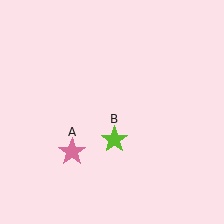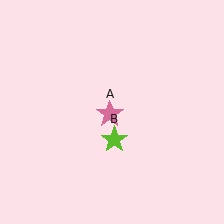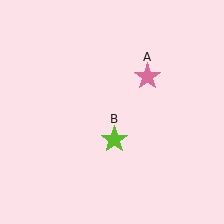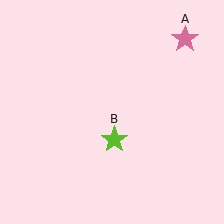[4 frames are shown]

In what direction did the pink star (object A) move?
The pink star (object A) moved up and to the right.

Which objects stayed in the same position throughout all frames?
Lime star (object B) remained stationary.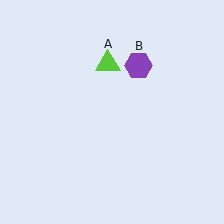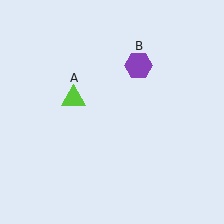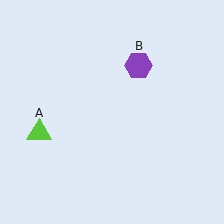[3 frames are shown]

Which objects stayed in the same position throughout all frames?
Purple hexagon (object B) remained stationary.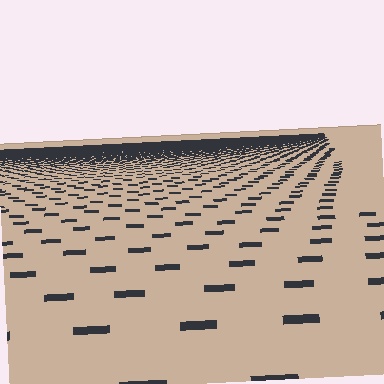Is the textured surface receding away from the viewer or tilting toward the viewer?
The surface is receding away from the viewer. Texture elements get smaller and denser toward the top.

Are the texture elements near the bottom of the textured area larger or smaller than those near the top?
Larger. Near the bottom, elements are closer to the viewer and appear at a bigger on-screen size.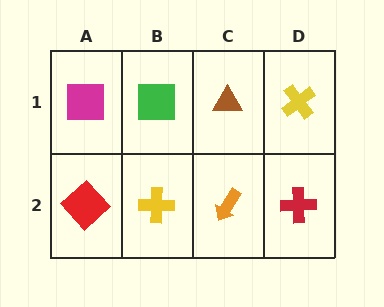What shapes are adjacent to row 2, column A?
A magenta square (row 1, column A), a yellow cross (row 2, column B).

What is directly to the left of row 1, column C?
A green square.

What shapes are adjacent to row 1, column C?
An orange arrow (row 2, column C), a green square (row 1, column B), a yellow cross (row 1, column D).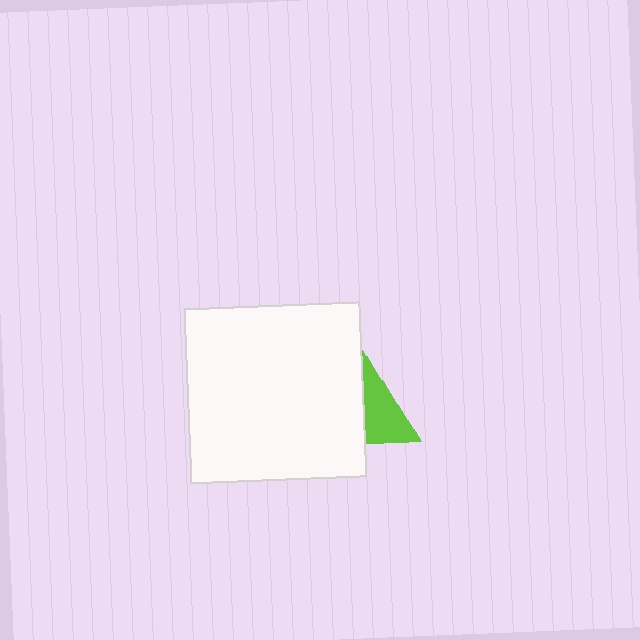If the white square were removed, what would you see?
You would see the complete lime triangle.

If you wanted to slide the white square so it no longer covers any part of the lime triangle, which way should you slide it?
Slide it left — that is the most direct way to separate the two shapes.